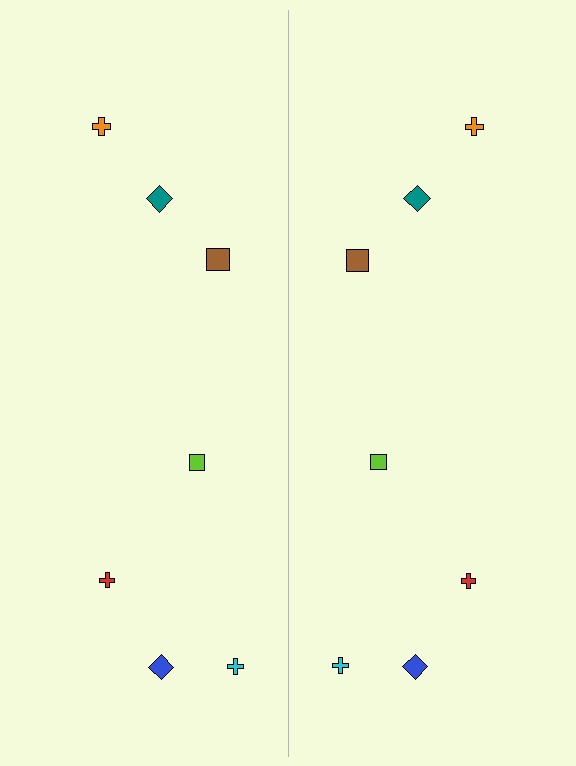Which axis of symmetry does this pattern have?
The pattern has a vertical axis of symmetry running through the center of the image.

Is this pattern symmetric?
Yes, this pattern has bilateral (reflection) symmetry.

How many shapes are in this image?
There are 14 shapes in this image.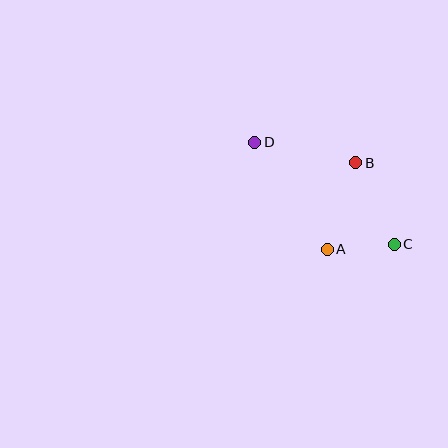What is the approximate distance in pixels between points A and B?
The distance between A and B is approximately 91 pixels.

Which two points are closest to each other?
Points A and C are closest to each other.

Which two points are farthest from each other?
Points C and D are farthest from each other.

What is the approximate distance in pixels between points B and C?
The distance between B and C is approximately 90 pixels.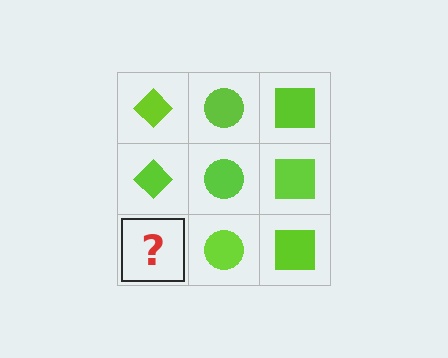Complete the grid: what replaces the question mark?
The question mark should be replaced with a lime diamond.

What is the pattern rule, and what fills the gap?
The rule is that each column has a consistent shape. The gap should be filled with a lime diamond.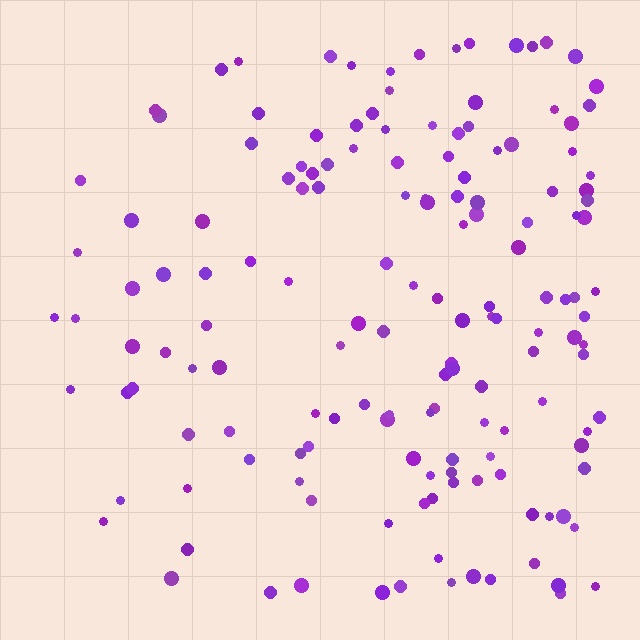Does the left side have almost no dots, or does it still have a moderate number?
Still a moderate number, just noticeably fewer than the right.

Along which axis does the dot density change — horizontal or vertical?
Horizontal.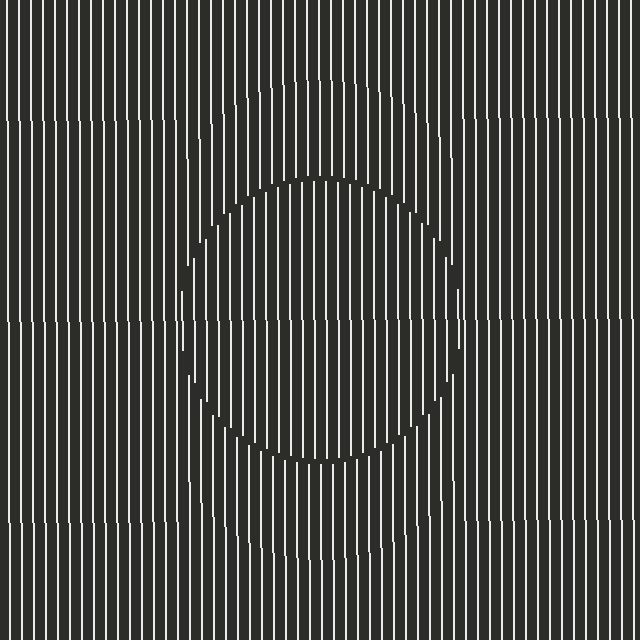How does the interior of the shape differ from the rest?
The interior of the shape contains the same grating, shifted by half a period — the contour is defined by the phase discontinuity where line-ends from the inner and outer gratings abut.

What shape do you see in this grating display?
An illusory circle. The interior of the shape contains the same grating, shifted by half a period — the contour is defined by the phase discontinuity where line-ends from the inner and outer gratings abut.